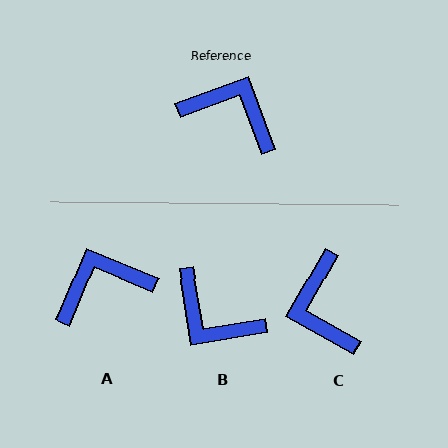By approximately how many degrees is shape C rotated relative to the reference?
Approximately 130 degrees counter-clockwise.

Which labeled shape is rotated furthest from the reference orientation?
B, about 169 degrees away.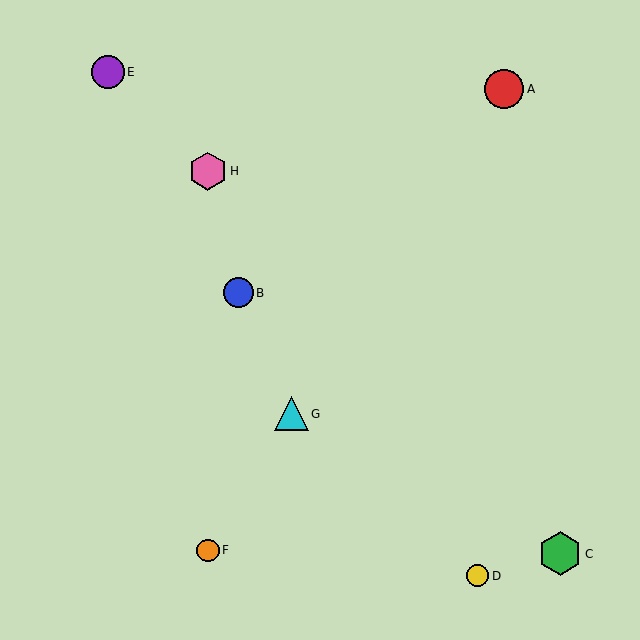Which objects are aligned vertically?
Objects F, H are aligned vertically.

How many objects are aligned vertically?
2 objects (F, H) are aligned vertically.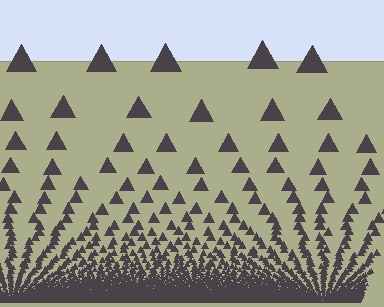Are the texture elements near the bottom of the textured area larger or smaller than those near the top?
Smaller. The gradient is inverted — elements near the bottom are smaller and denser.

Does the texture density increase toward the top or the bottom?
Density increases toward the bottom.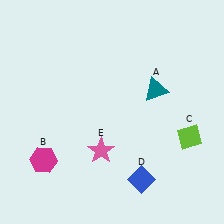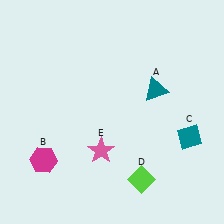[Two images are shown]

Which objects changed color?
C changed from lime to teal. D changed from blue to lime.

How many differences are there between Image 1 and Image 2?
There are 2 differences between the two images.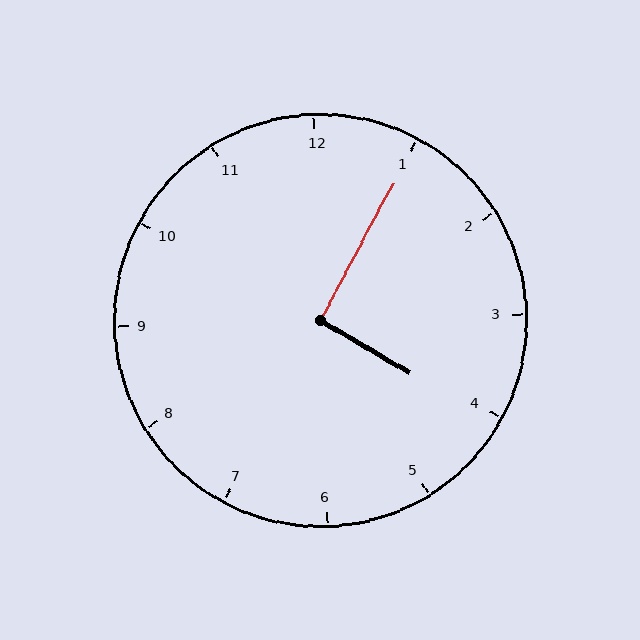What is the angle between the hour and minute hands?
Approximately 92 degrees.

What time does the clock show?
4:05.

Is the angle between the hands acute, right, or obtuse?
It is right.